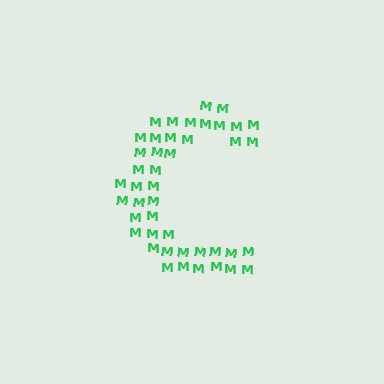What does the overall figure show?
The overall figure shows the letter C.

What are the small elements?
The small elements are letter M's.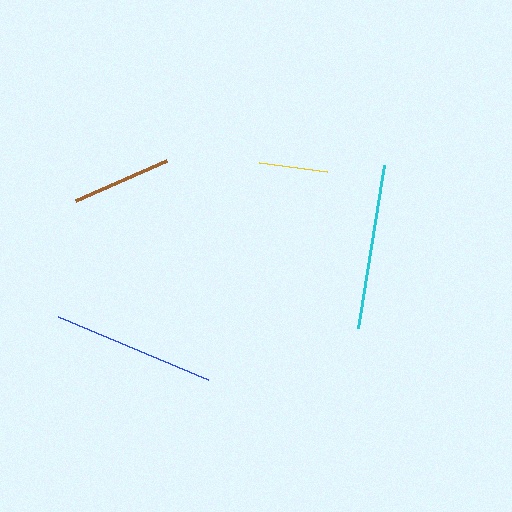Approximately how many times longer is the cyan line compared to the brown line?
The cyan line is approximately 1.7 times the length of the brown line.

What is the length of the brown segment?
The brown segment is approximately 100 pixels long.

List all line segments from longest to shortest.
From longest to shortest: cyan, blue, brown, yellow.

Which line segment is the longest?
The cyan line is the longest at approximately 165 pixels.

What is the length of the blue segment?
The blue segment is approximately 163 pixels long.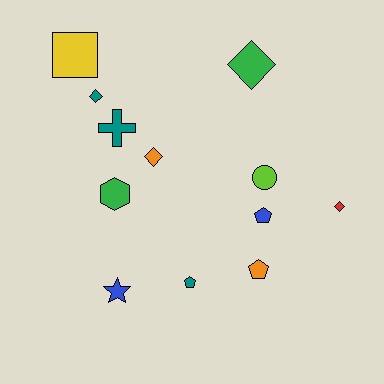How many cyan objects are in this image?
There are no cyan objects.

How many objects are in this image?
There are 12 objects.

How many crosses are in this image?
There is 1 cross.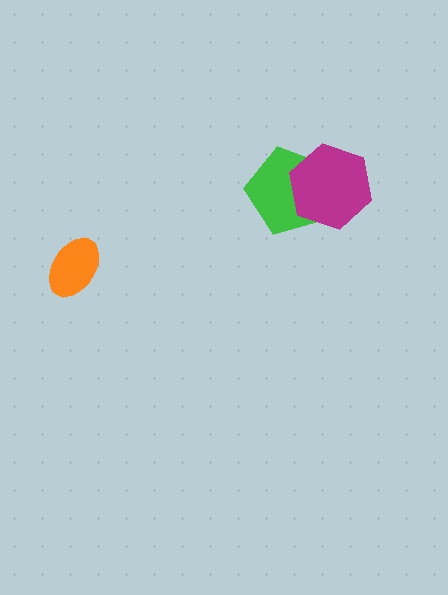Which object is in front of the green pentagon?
The magenta hexagon is in front of the green pentagon.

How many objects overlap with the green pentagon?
1 object overlaps with the green pentagon.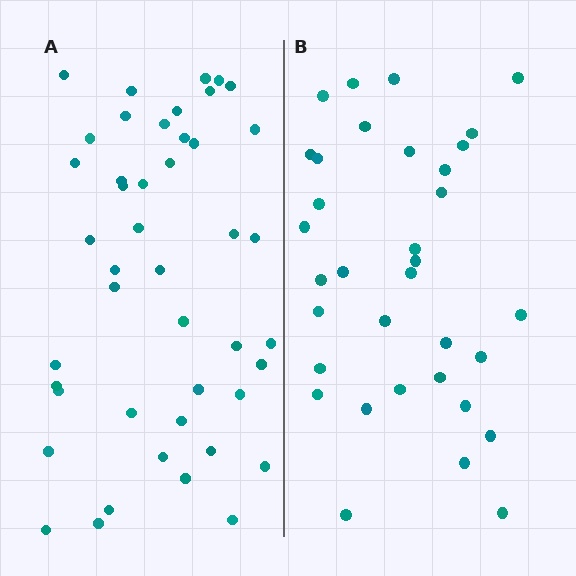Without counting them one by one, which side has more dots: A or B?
Region A (the left region) has more dots.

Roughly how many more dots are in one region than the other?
Region A has roughly 12 or so more dots than region B.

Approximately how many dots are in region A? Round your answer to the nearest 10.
About 40 dots. (The exact count is 45, which rounds to 40.)